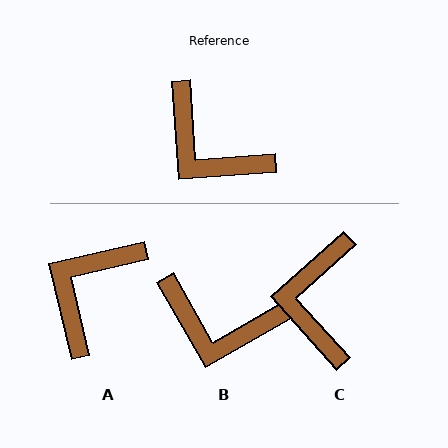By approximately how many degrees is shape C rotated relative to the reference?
Approximately 52 degrees clockwise.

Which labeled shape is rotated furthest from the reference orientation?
A, about 81 degrees away.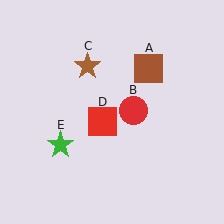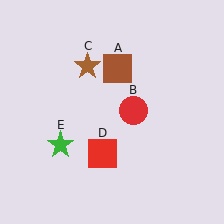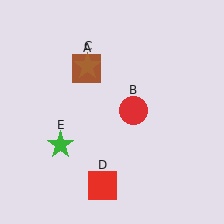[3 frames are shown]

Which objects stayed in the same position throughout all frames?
Red circle (object B) and brown star (object C) and green star (object E) remained stationary.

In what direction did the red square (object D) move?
The red square (object D) moved down.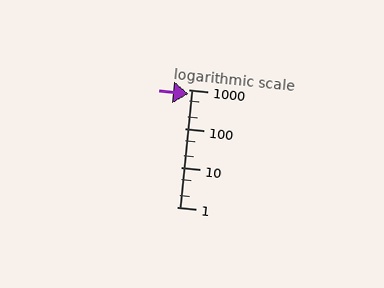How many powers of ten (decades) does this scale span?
The scale spans 3 decades, from 1 to 1000.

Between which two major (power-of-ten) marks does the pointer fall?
The pointer is between 100 and 1000.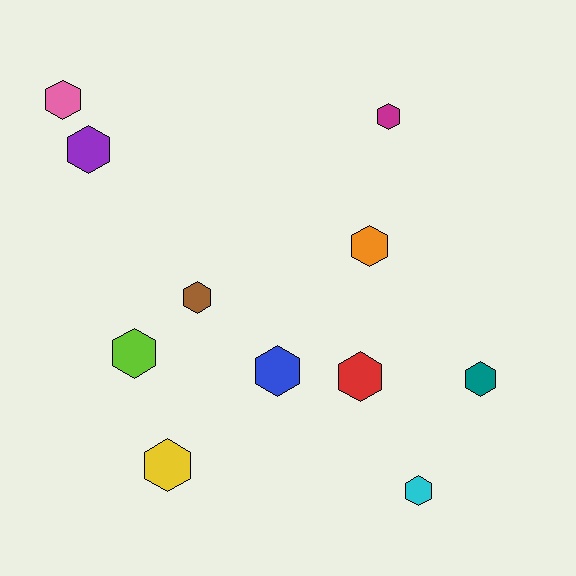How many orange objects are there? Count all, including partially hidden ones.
There is 1 orange object.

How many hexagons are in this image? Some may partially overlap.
There are 11 hexagons.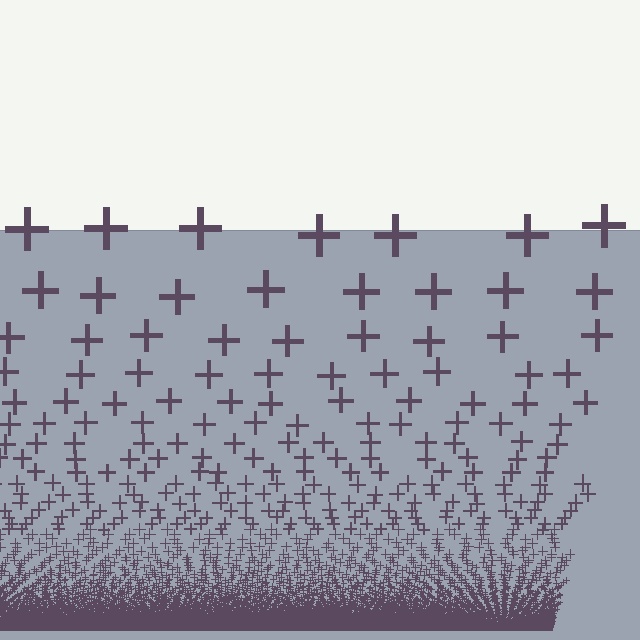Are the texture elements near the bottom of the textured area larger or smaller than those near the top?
Smaller. The gradient is inverted — elements near the bottom are smaller and denser.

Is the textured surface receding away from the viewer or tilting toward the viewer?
The surface appears to tilt toward the viewer. Texture elements get larger and sparser toward the top.